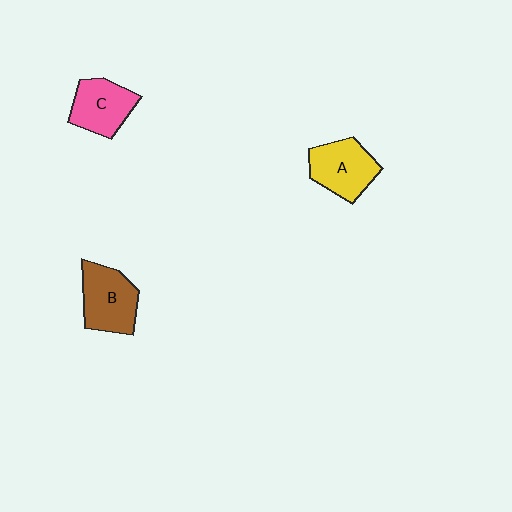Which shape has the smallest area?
Shape C (pink).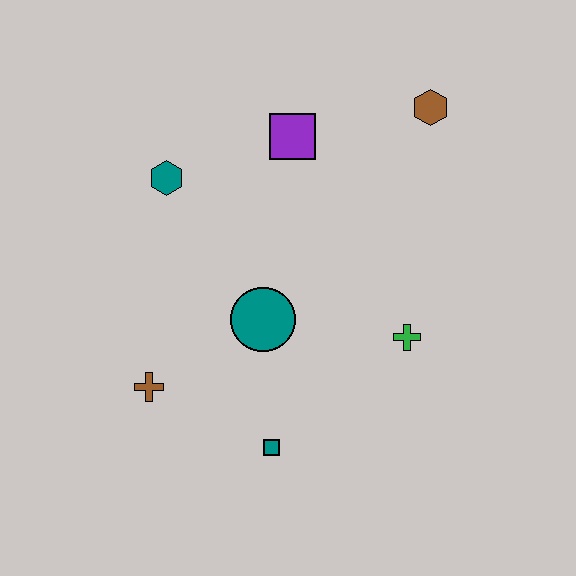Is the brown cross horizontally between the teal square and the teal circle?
No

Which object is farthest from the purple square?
The teal square is farthest from the purple square.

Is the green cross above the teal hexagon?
No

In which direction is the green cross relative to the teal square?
The green cross is to the right of the teal square.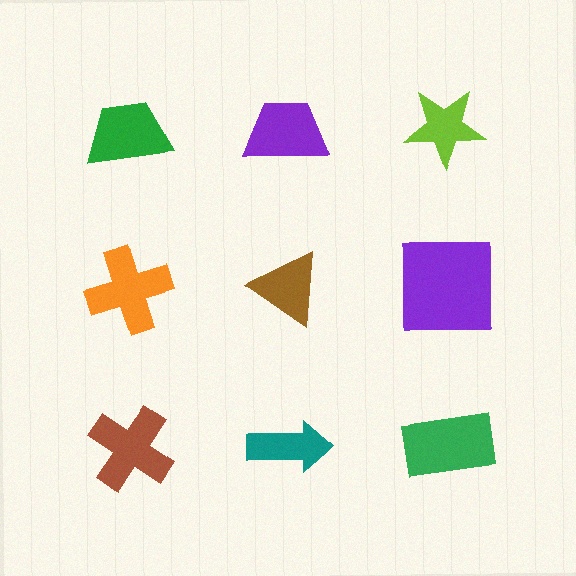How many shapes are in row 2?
3 shapes.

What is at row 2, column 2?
A brown triangle.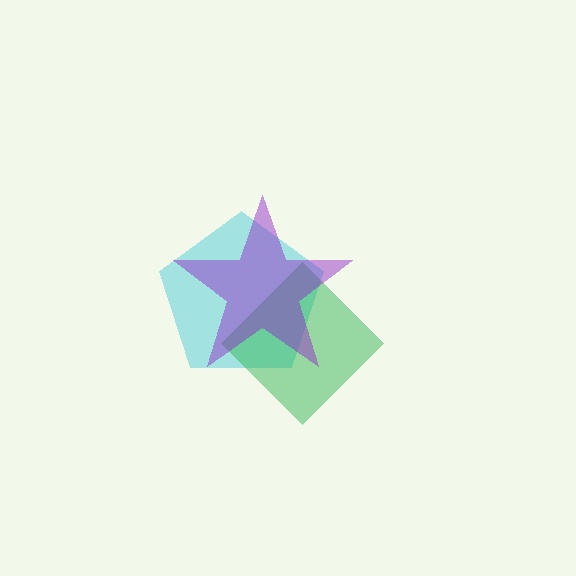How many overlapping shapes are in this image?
There are 3 overlapping shapes in the image.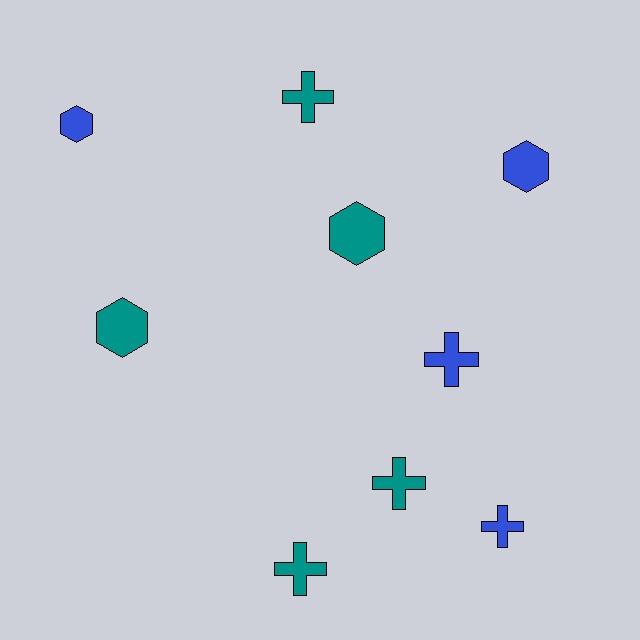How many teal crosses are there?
There are 3 teal crosses.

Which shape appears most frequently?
Cross, with 5 objects.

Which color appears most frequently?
Teal, with 5 objects.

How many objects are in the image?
There are 9 objects.